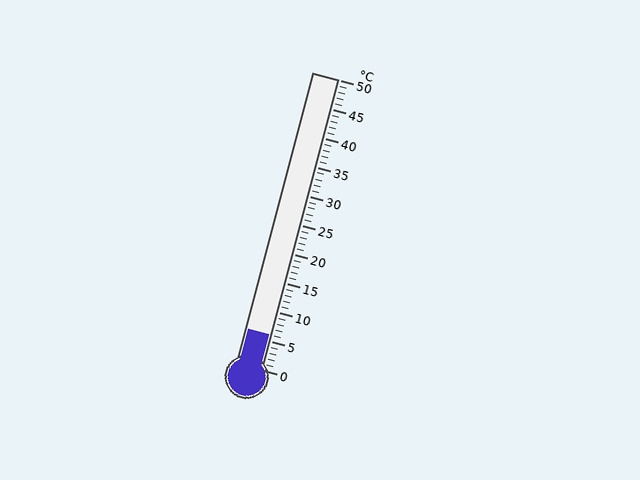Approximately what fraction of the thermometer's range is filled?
The thermometer is filled to approximately 10% of its range.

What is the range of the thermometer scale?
The thermometer scale ranges from 0°C to 50°C.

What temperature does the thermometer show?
The thermometer shows approximately 6°C.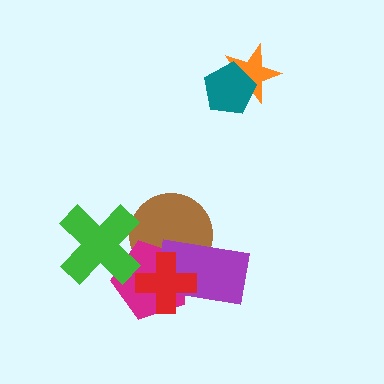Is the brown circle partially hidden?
Yes, it is partially covered by another shape.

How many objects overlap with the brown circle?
4 objects overlap with the brown circle.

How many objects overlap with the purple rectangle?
3 objects overlap with the purple rectangle.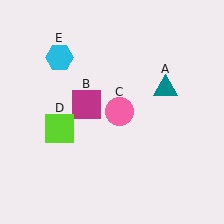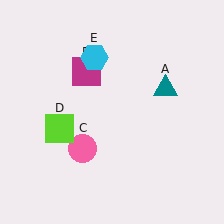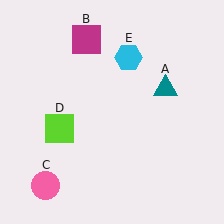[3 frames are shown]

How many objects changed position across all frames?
3 objects changed position: magenta square (object B), pink circle (object C), cyan hexagon (object E).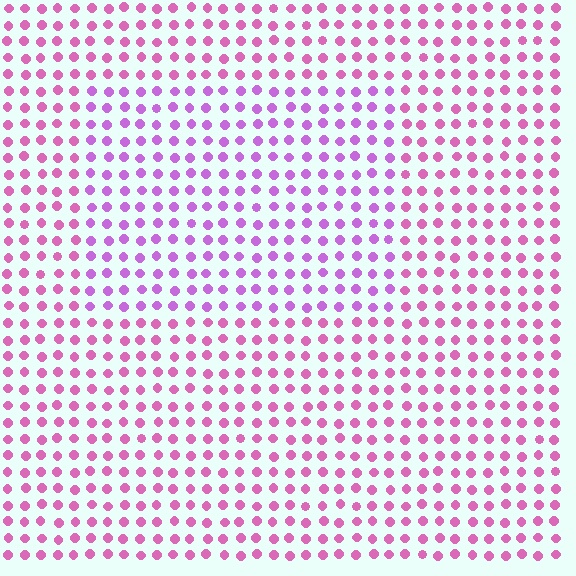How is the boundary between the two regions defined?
The boundary is defined purely by a slight shift in hue (about 29 degrees). Spacing, size, and orientation are identical on both sides.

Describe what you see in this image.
The image is filled with small pink elements in a uniform arrangement. A rectangle-shaped region is visible where the elements are tinted to a slightly different hue, forming a subtle color boundary.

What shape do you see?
I see a rectangle.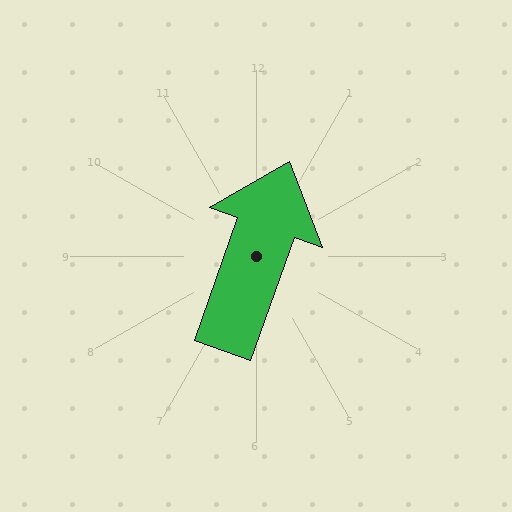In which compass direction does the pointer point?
North.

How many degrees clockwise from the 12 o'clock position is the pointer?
Approximately 20 degrees.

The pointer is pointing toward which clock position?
Roughly 1 o'clock.